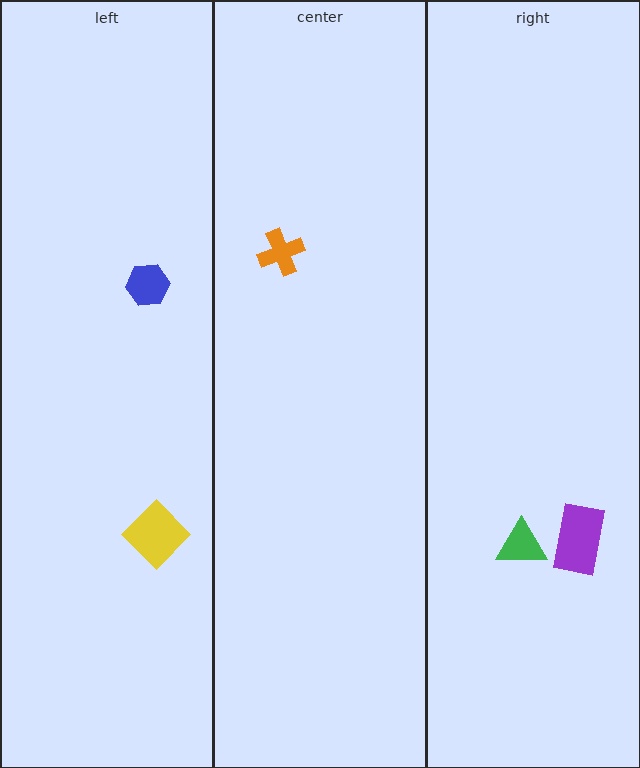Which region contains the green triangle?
The right region.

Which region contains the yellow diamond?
The left region.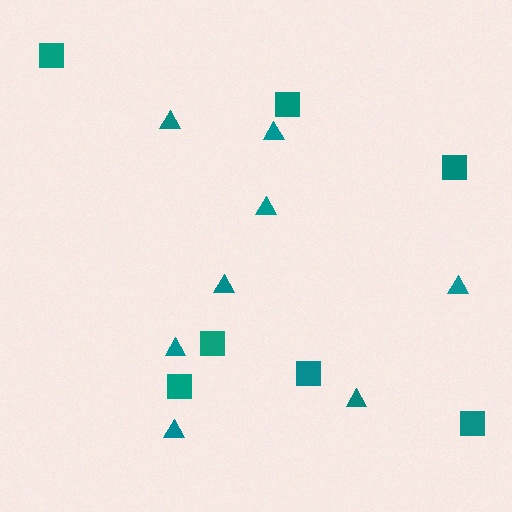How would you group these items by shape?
There are 2 groups: one group of squares (7) and one group of triangles (8).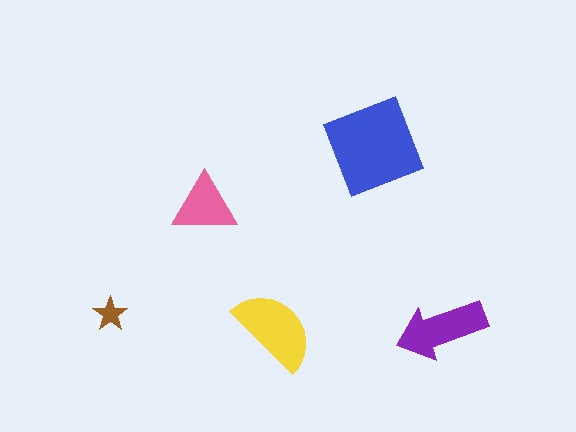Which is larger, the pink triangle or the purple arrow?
The purple arrow.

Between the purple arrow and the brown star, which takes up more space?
The purple arrow.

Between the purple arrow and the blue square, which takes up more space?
The blue square.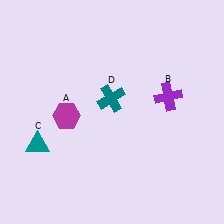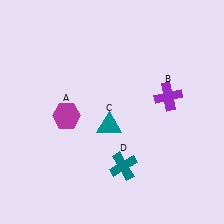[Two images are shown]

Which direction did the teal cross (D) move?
The teal cross (D) moved down.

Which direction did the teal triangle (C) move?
The teal triangle (C) moved right.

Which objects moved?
The objects that moved are: the teal triangle (C), the teal cross (D).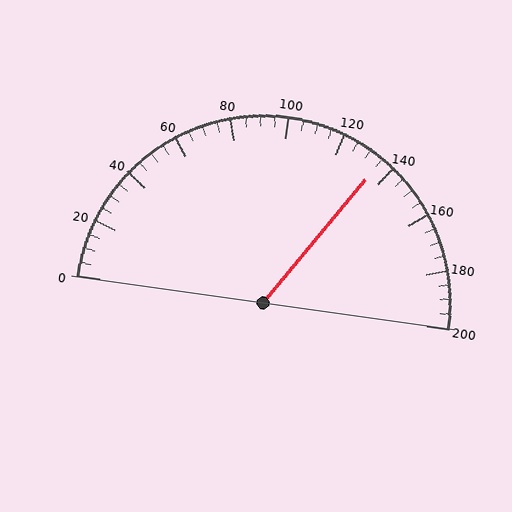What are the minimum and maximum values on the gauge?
The gauge ranges from 0 to 200.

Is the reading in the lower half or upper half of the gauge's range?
The reading is in the upper half of the range (0 to 200).